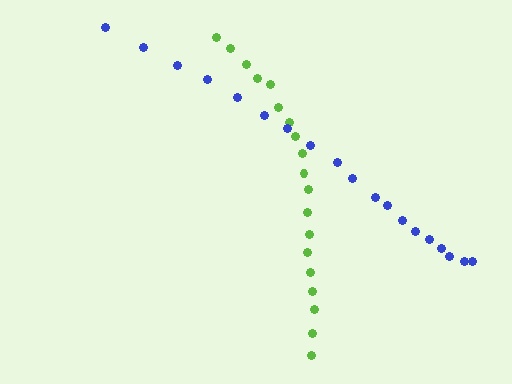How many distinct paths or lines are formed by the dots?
There are 2 distinct paths.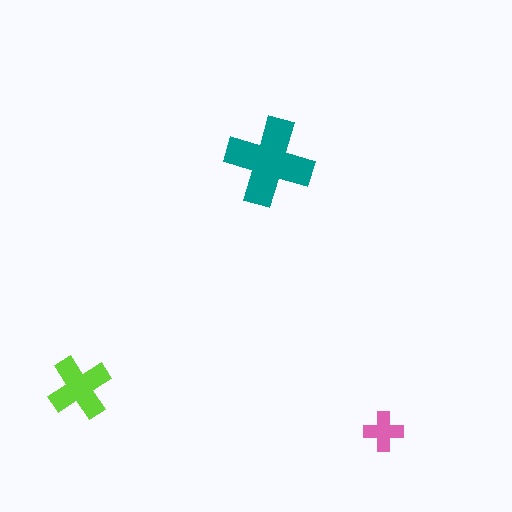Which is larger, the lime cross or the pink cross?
The lime one.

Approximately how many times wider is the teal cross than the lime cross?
About 1.5 times wider.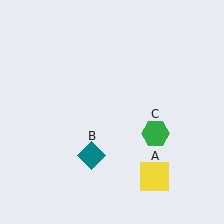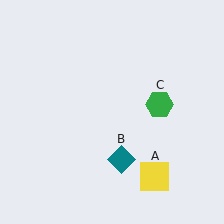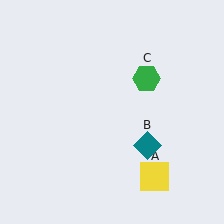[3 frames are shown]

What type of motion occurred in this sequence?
The teal diamond (object B), green hexagon (object C) rotated counterclockwise around the center of the scene.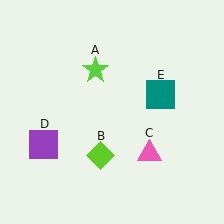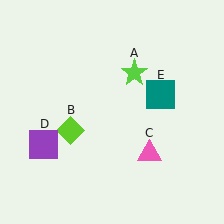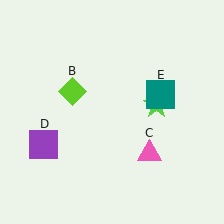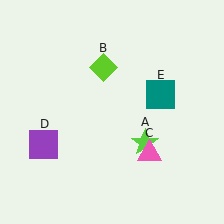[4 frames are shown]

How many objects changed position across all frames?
2 objects changed position: lime star (object A), lime diamond (object B).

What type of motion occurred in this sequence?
The lime star (object A), lime diamond (object B) rotated clockwise around the center of the scene.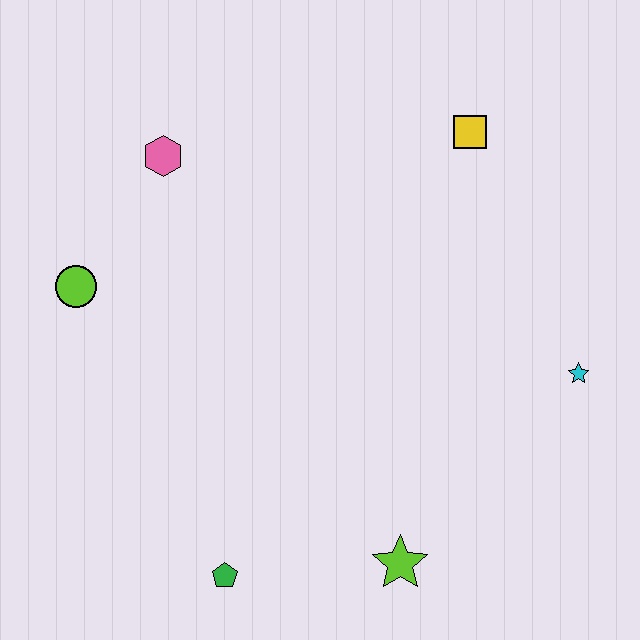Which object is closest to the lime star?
The green pentagon is closest to the lime star.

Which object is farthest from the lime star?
The pink hexagon is farthest from the lime star.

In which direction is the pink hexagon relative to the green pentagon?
The pink hexagon is above the green pentagon.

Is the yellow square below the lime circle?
No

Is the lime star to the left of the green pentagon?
No